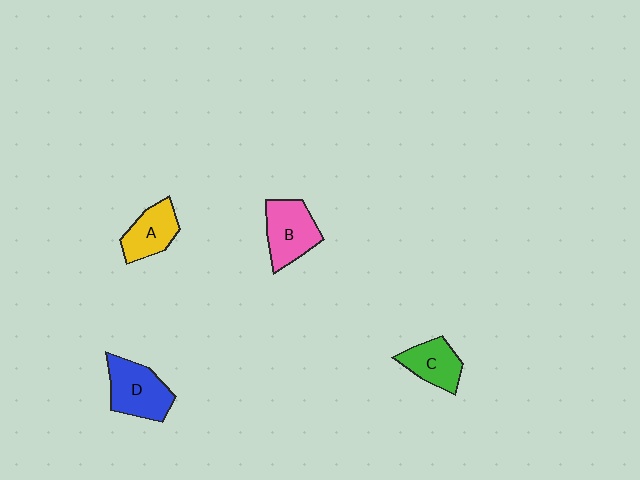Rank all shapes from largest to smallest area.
From largest to smallest: D (blue), B (pink), A (yellow), C (green).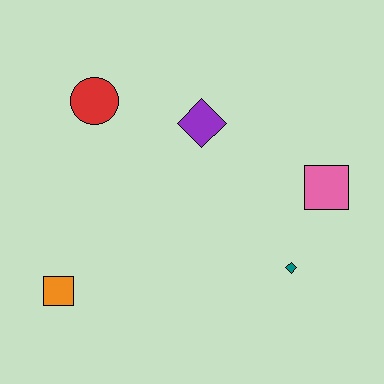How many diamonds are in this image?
There are 2 diamonds.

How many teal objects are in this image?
There is 1 teal object.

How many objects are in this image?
There are 5 objects.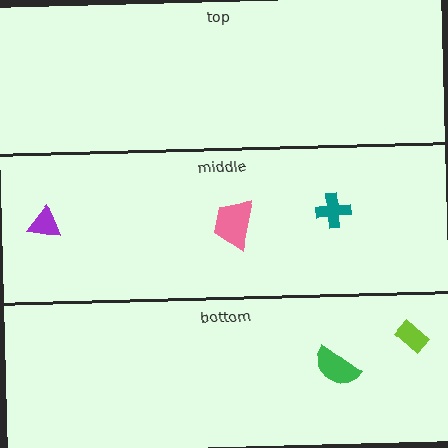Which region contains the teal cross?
The middle region.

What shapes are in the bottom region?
The green semicircle, the lime rectangle.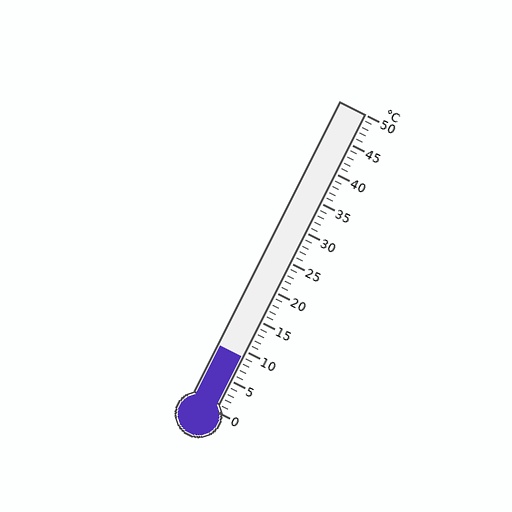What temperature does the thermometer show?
The thermometer shows approximately 9°C.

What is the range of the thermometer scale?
The thermometer scale ranges from 0°C to 50°C.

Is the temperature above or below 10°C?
The temperature is below 10°C.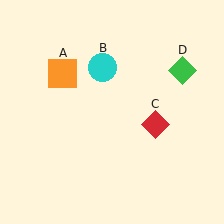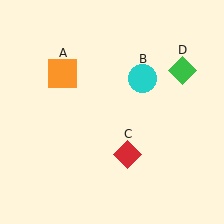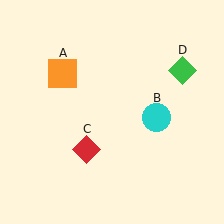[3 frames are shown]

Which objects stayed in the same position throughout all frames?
Orange square (object A) and green diamond (object D) remained stationary.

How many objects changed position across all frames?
2 objects changed position: cyan circle (object B), red diamond (object C).